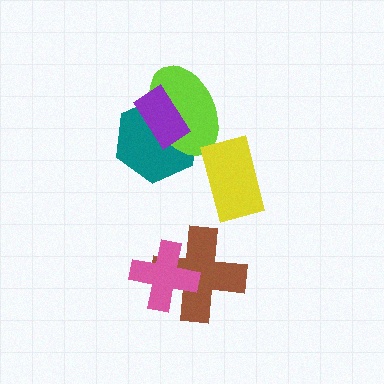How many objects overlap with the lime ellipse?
2 objects overlap with the lime ellipse.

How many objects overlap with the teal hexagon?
2 objects overlap with the teal hexagon.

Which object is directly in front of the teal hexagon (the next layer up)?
The lime ellipse is directly in front of the teal hexagon.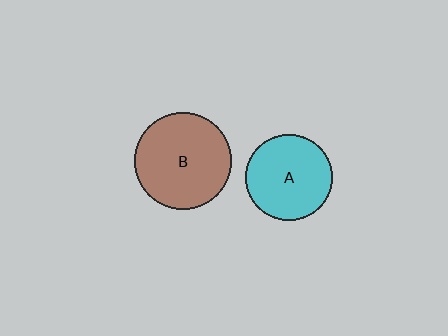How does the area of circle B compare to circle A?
Approximately 1.2 times.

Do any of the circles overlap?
No, none of the circles overlap.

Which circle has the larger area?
Circle B (brown).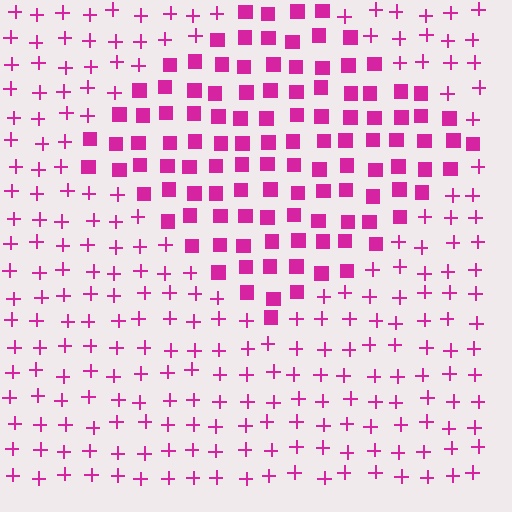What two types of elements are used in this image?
The image uses squares inside the diamond region and plus signs outside it.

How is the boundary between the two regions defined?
The boundary is defined by a change in element shape: squares inside vs. plus signs outside. All elements share the same color and spacing.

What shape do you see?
I see a diamond.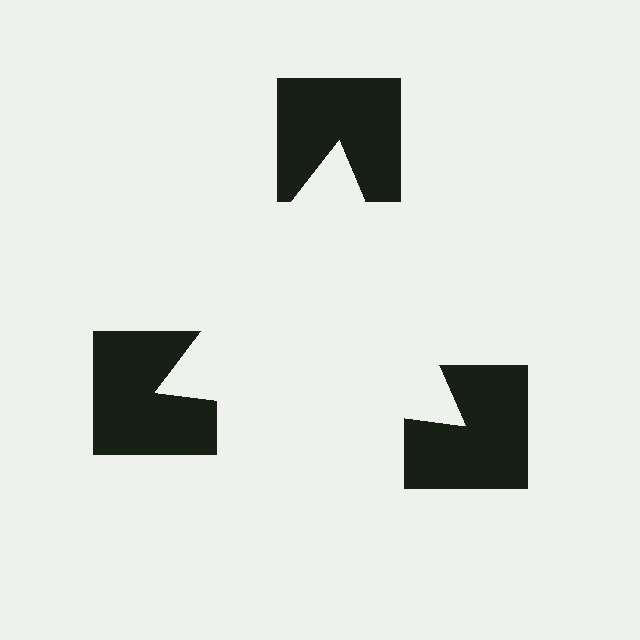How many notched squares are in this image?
There are 3 — one at each vertex of the illusory triangle.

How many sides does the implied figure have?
3 sides.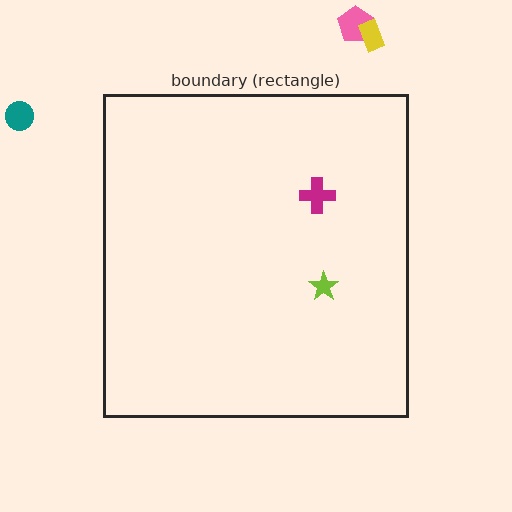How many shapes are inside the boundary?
2 inside, 3 outside.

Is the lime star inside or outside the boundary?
Inside.